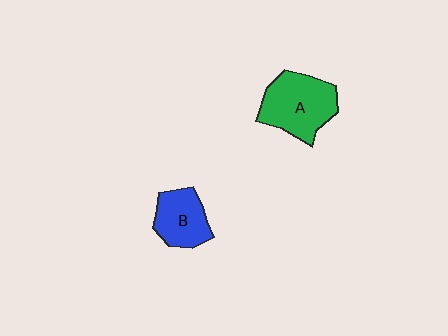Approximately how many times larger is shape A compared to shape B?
Approximately 1.5 times.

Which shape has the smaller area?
Shape B (blue).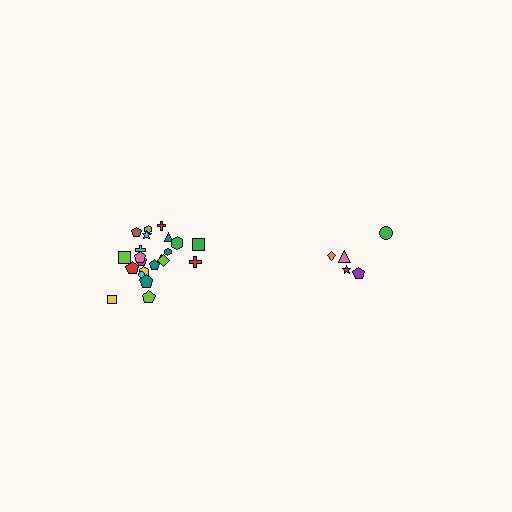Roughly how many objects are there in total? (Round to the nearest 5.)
Roughly 25 objects in total.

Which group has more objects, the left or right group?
The left group.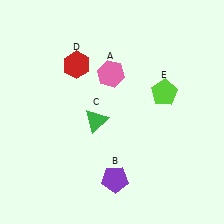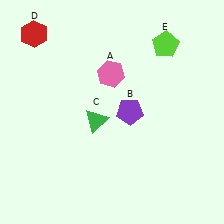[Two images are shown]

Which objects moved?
The objects that moved are: the purple pentagon (B), the red hexagon (D), the lime pentagon (E).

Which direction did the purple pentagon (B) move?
The purple pentagon (B) moved up.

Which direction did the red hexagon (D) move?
The red hexagon (D) moved left.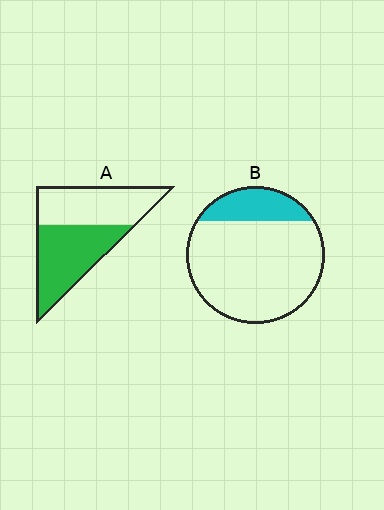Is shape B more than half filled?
No.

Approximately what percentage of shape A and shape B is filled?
A is approximately 50% and B is approximately 20%.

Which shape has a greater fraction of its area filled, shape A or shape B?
Shape A.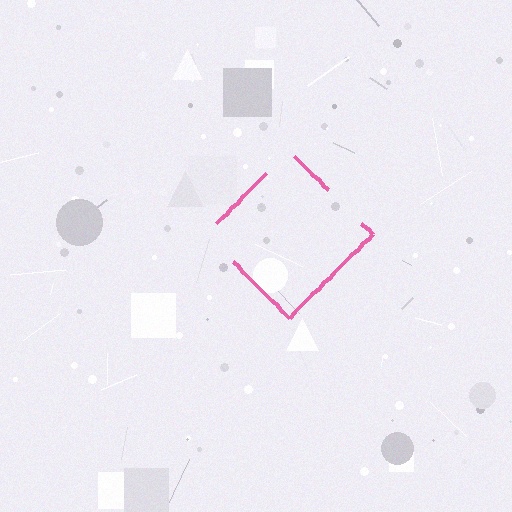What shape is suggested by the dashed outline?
The dashed outline suggests a diamond.